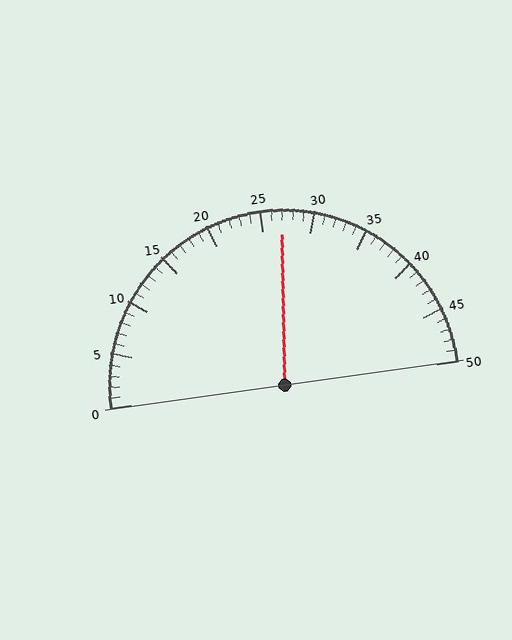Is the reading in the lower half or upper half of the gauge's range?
The reading is in the upper half of the range (0 to 50).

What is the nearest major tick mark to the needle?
The nearest major tick mark is 25.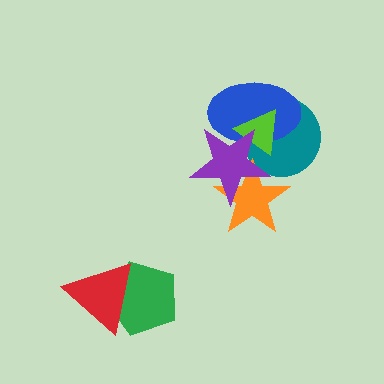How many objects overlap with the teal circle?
4 objects overlap with the teal circle.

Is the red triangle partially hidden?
No, no other shape covers it.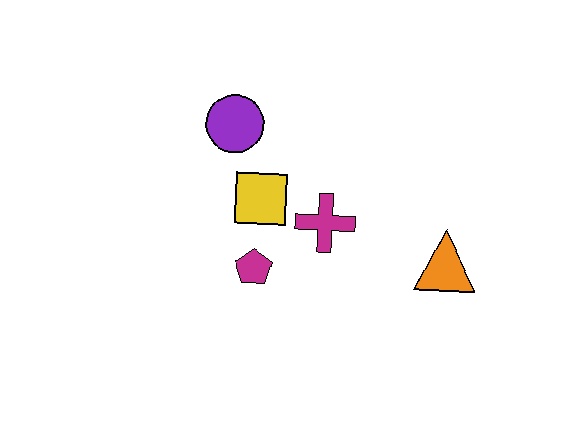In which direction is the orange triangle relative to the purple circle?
The orange triangle is to the right of the purple circle.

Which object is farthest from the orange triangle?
The purple circle is farthest from the orange triangle.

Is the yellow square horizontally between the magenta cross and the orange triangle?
No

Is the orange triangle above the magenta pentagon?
Yes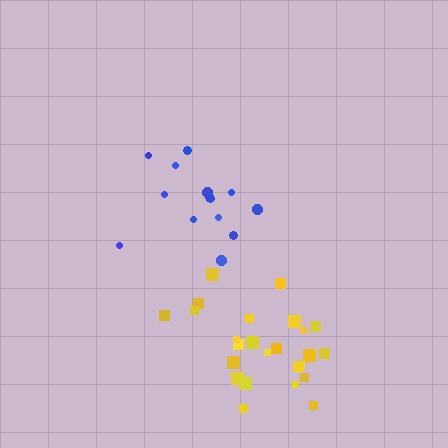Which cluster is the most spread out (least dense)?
Blue.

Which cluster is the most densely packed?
Yellow.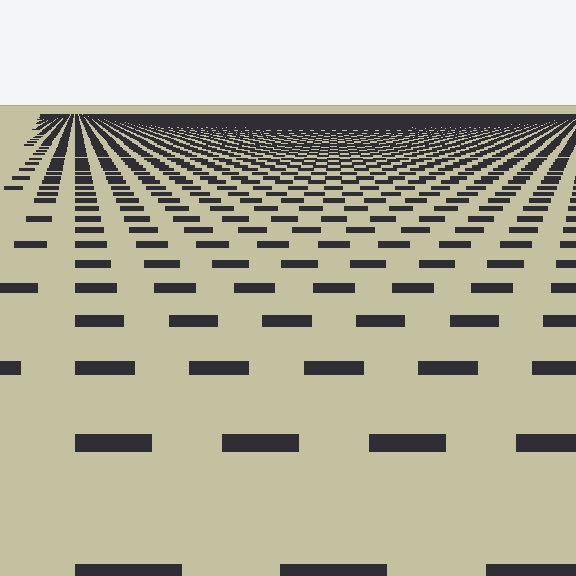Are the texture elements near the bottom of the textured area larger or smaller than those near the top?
Larger. Near the bottom, elements are closer to the viewer and appear at a bigger on-screen size.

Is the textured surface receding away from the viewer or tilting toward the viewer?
The surface is receding away from the viewer. Texture elements get smaller and denser toward the top.